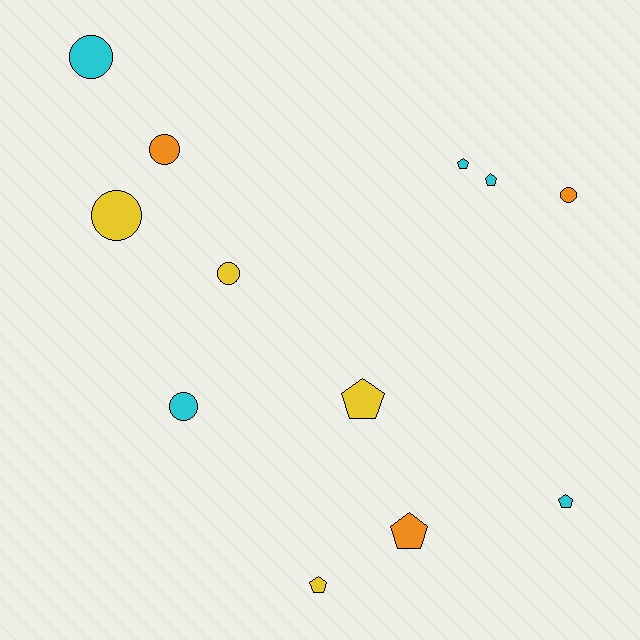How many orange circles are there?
There are 2 orange circles.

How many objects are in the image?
There are 12 objects.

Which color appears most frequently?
Cyan, with 5 objects.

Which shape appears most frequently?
Circle, with 6 objects.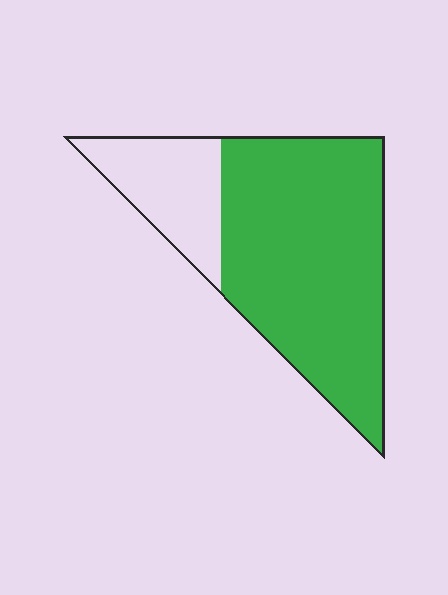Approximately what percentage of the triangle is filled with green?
Approximately 75%.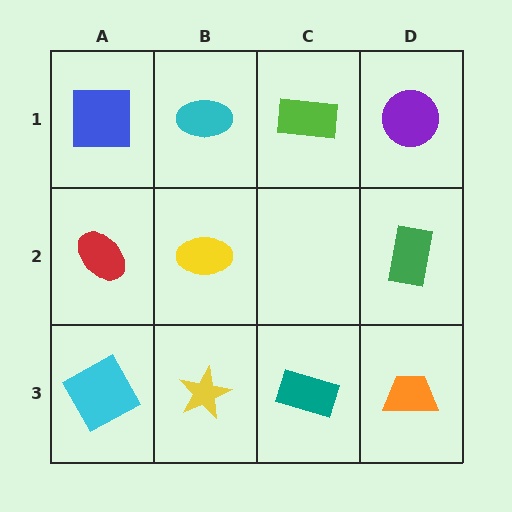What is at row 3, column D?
An orange trapezoid.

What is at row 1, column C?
A lime rectangle.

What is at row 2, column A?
A red ellipse.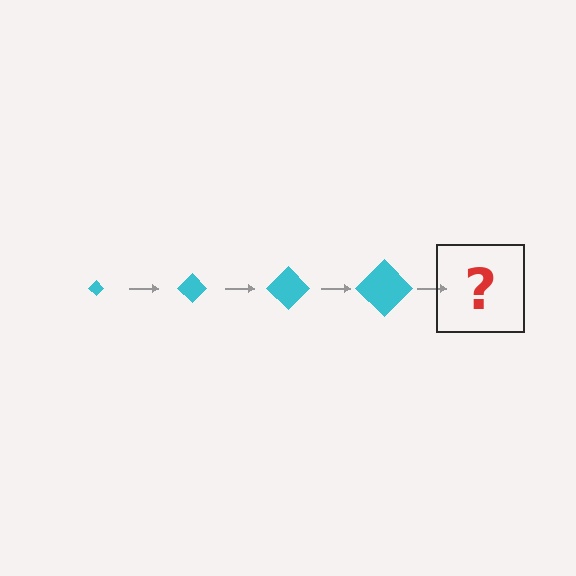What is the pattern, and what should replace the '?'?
The pattern is that the diamond gets progressively larger each step. The '?' should be a cyan diamond, larger than the previous one.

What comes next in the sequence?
The next element should be a cyan diamond, larger than the previous one.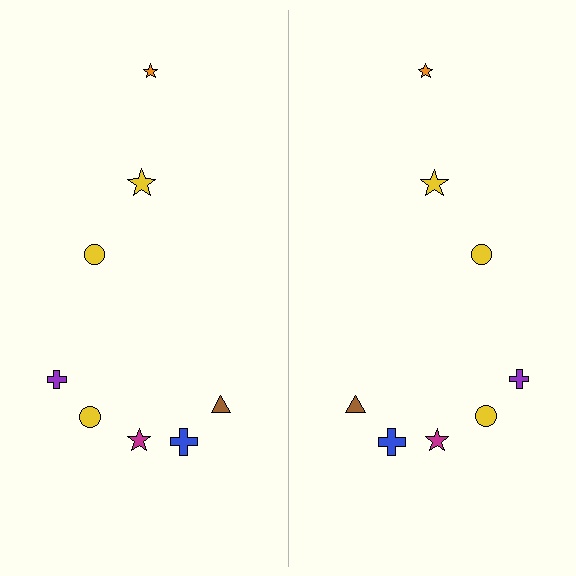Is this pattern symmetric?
Yes, this pattern has bilateral (reflection) symmetry.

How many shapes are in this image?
There are 16 shapes in this image.